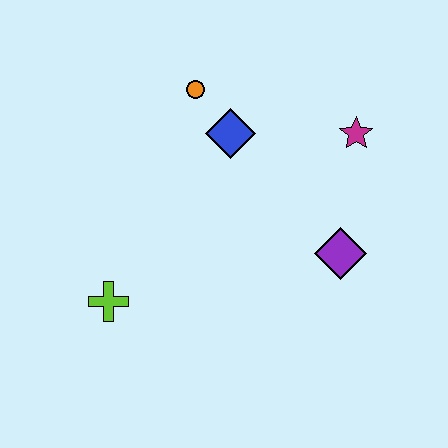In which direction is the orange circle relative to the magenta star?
The orange circle is to the left of the magenta star.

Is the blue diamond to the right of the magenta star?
No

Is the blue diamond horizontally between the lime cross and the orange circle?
No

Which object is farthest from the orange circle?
The lime cross is farthest from the orange circle.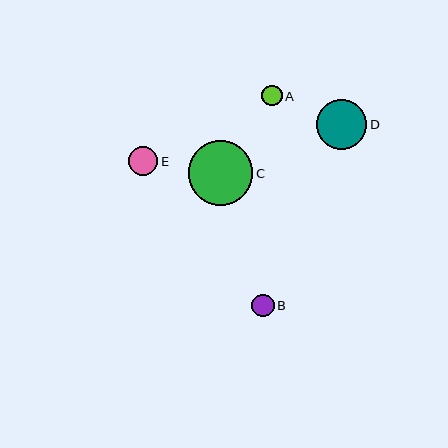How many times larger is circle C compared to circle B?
Circle C is approximately 2.9 times the size of circle B.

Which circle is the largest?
Circle C is the largest with a size of approximately 64 pixels.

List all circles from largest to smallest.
From largest to smallest: C, D, E, B, A.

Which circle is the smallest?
Circle A is the smallest with a size of approximately 21 pixels.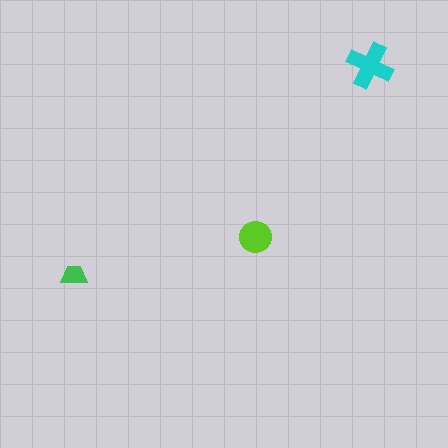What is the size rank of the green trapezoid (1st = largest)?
3rd.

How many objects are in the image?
There are 3 objects in the image.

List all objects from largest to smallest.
The cyan cross, the lime circle, the green trapezoid.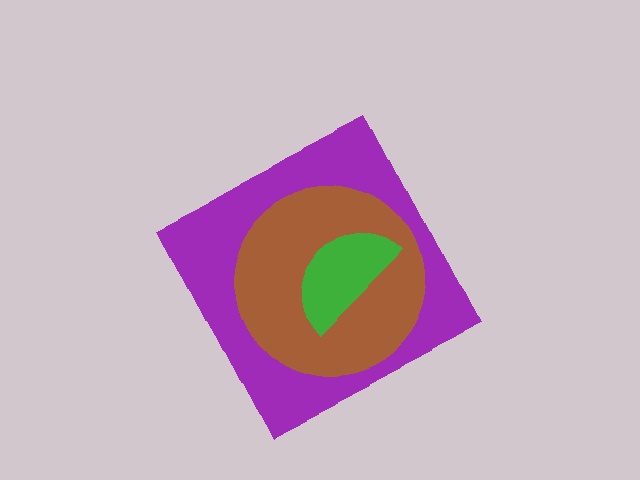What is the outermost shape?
The purple diamond.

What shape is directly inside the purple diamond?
The brown circle.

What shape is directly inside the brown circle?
The green semicircle.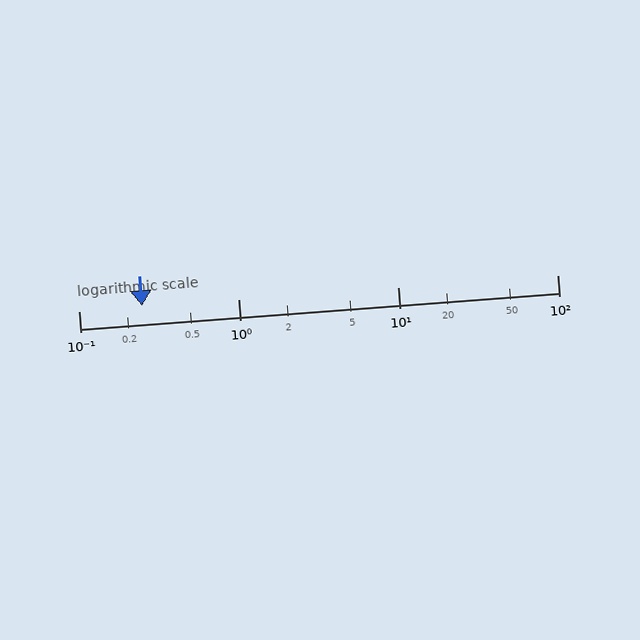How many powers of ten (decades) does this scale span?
The scale spans 3 decades, from 0.1 to 100.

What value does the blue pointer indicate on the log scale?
The pointer indicates approximately 0.25.